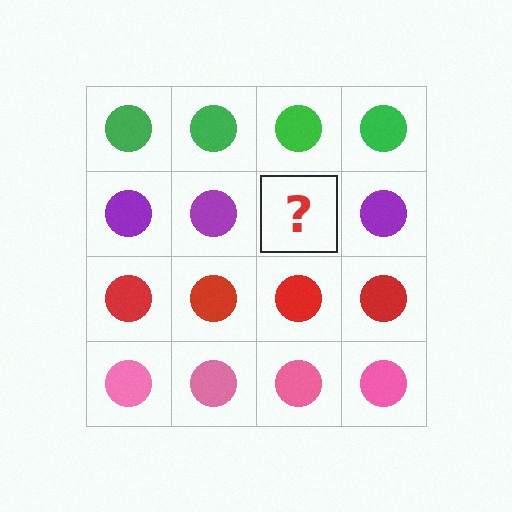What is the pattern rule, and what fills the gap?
The rule is that each row has a consistent color. The gap should be filled with a purple circle.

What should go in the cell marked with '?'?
The missing cell should contain a purple circle.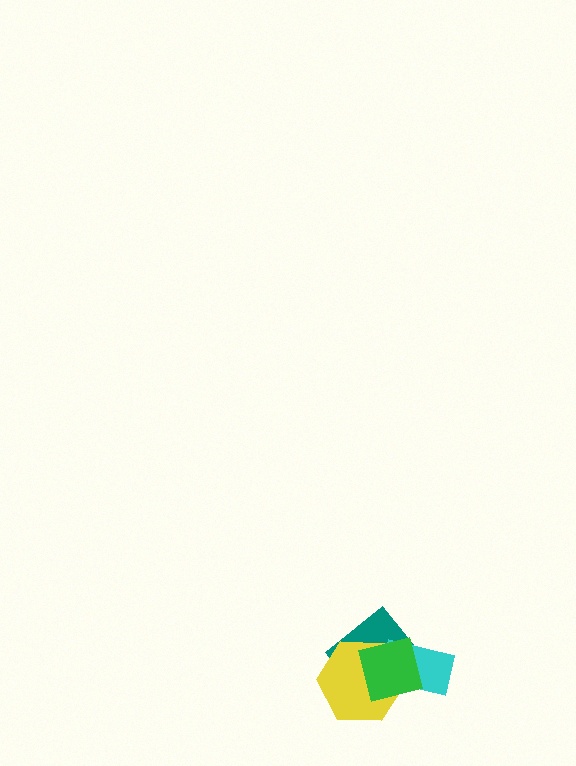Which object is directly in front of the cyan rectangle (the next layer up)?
The yellow hexagon is directly in front of the cyan rectangle.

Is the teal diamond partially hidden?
Yes, it is partially covered by another shape.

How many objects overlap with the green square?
3 objects overlap with the green square.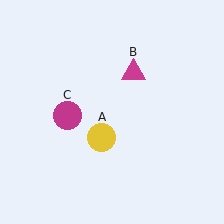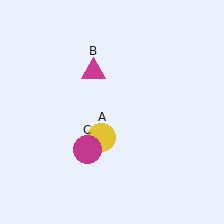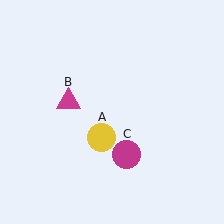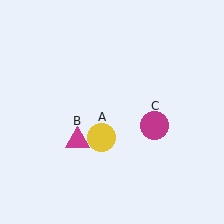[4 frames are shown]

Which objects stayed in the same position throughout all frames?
Yellow circle (object A) remained stationary.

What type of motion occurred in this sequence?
The magenta triangle (object B), magenta circle (object C) rotated counterclockwise around the center of the scene.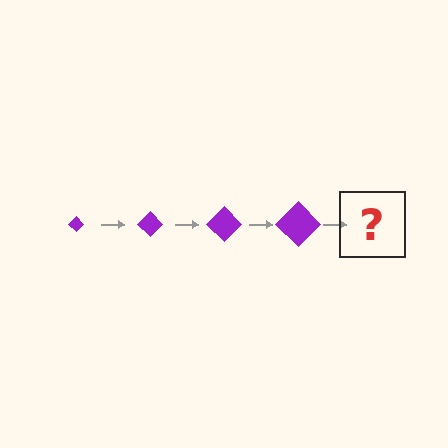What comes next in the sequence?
The next element should be a purple diamond, larger than the previous one.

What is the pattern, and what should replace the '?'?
The pattern is that the diamond gets progressively larger each step. The '?' should be a purple diamond, larger than the previous one.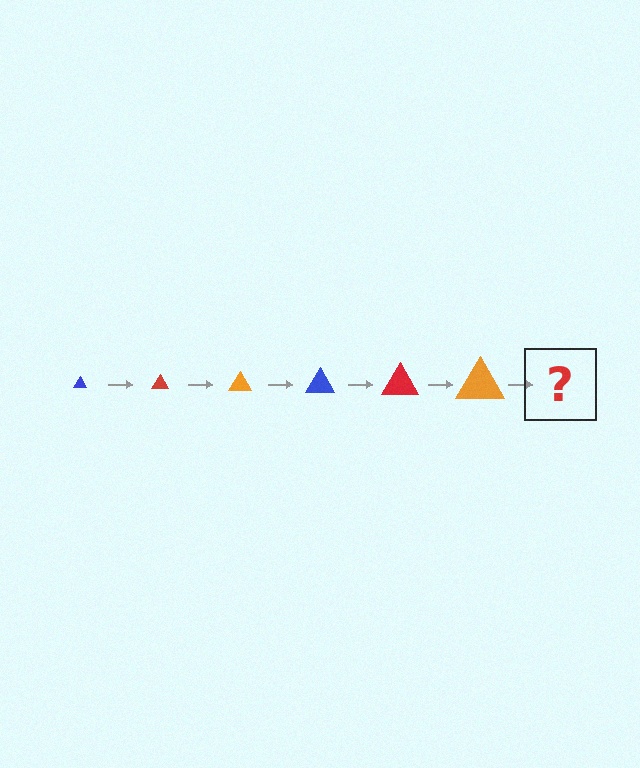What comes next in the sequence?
The next element should be a blue triangle, larger than the previous one.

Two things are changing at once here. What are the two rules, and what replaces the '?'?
The two rules are that the triangle grows larger each step and the color cycles through blue, red, and orange. The '?' should be a blue triangle, larger than the previous one.